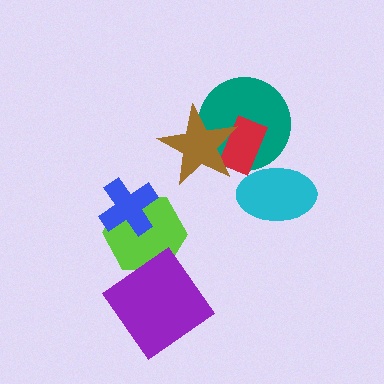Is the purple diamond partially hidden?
No, no other shape covers it.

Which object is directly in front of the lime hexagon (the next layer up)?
The blue cross is directly in front of the lime hexagon.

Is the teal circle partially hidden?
Yes, it is partially covered by another shape.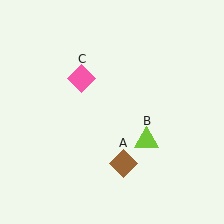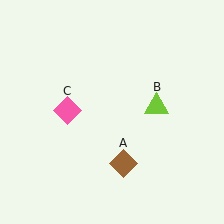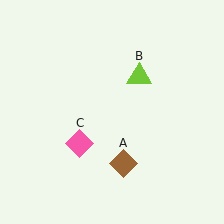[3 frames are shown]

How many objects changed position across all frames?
2 objects changed position: lime triangle (object B), pink diamond (object C).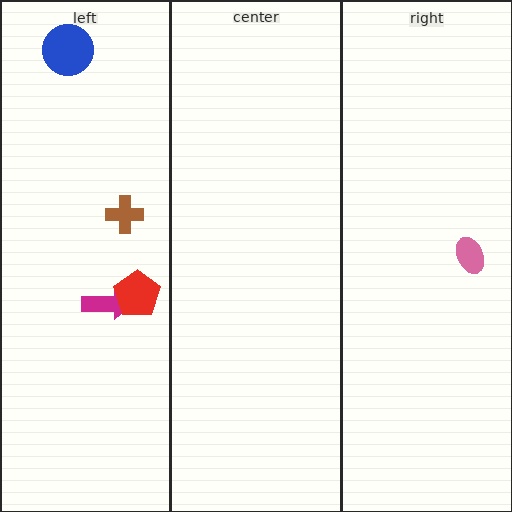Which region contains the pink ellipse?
The right region.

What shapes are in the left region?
The magenta arrow, the red pentagon, the brown cross, the blue circle.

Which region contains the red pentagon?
The left region.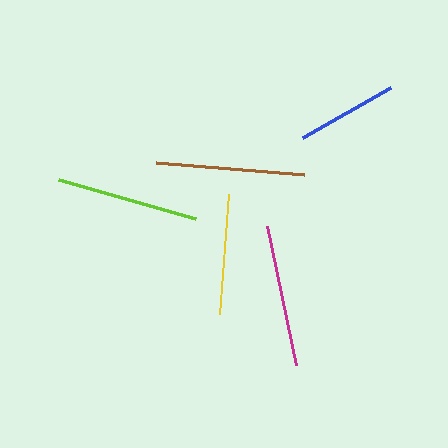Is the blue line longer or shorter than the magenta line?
The magenta line is longer than the blue line.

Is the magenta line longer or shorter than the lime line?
The lime line is longer than the magenta line.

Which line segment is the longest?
The brown line is the longest at approximately 148 pixels.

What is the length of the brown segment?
The brown segment is approximately 148 pixels long.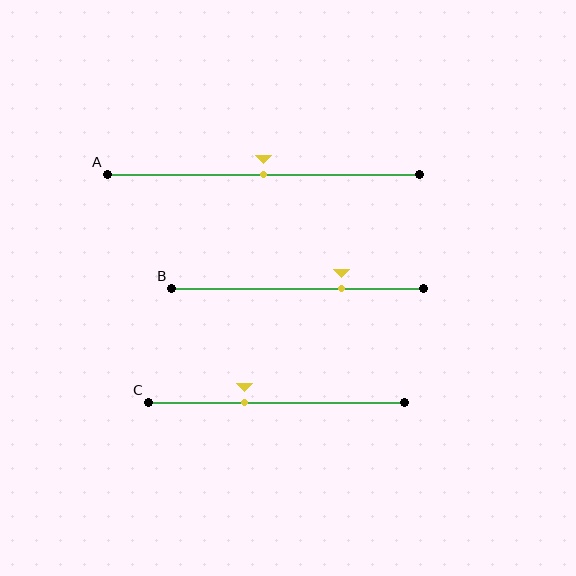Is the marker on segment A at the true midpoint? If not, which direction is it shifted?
Yes, the marker on segment A is at the true midpoint.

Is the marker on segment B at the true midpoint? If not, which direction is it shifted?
No, the marker on segment B is shifted to the right by about 17% of the segment length.